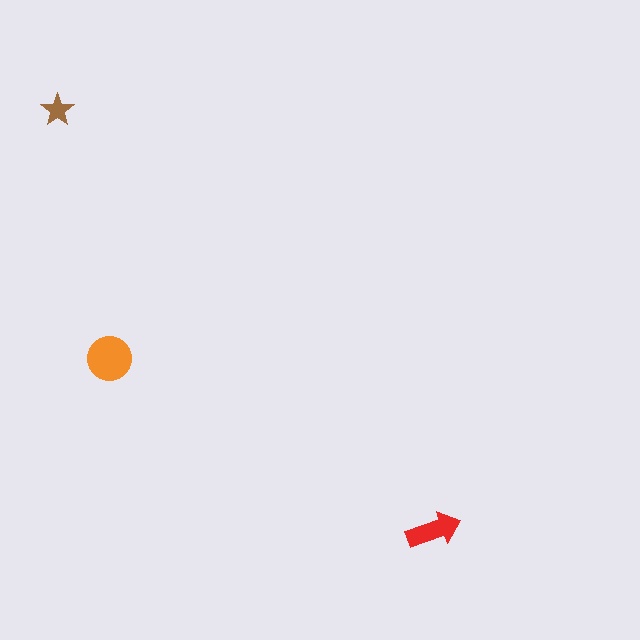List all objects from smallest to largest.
The brown star, the red arrow, the orange circle.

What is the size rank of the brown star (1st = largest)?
3rd.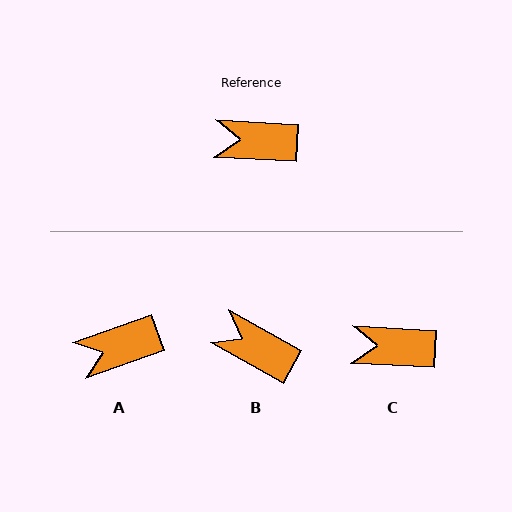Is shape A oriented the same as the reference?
No, it is off by about 22 degrees.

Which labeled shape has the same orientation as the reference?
C.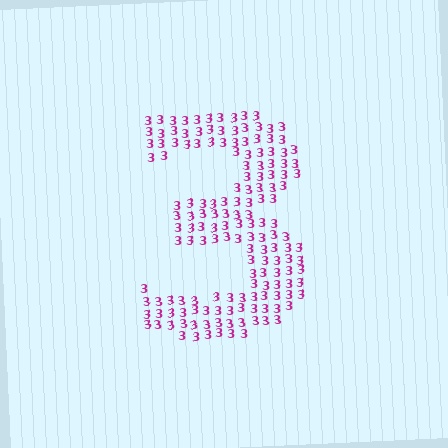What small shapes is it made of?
It is made of small digit 3's.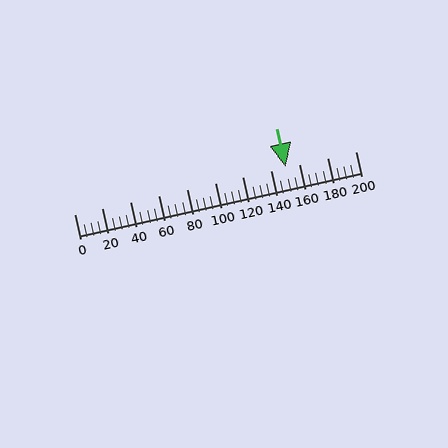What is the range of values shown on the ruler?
The ruler shows values from 0 to 200.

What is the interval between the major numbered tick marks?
The major tick marks are spaced 20 units apart.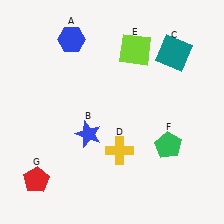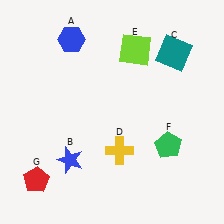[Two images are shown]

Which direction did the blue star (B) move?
The blue star (B) moved down.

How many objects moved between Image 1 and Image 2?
1 object moved between the two images.